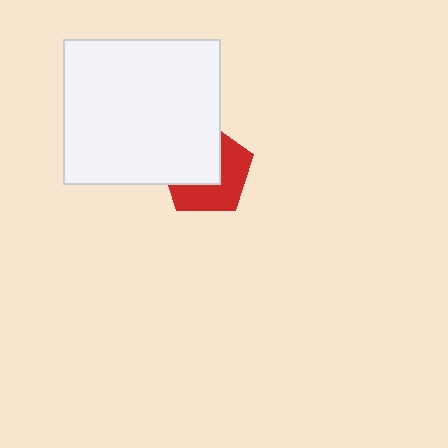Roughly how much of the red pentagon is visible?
About half of it is visible (roughly 49%).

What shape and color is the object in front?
The object in front is a white rectangle.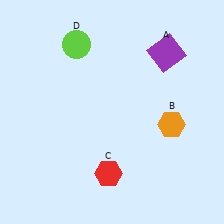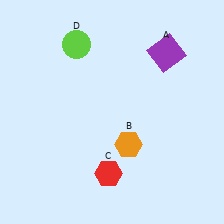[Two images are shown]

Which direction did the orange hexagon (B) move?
The orange hexagon (B) moved left.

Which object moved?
The orange hexagon (B) moved left.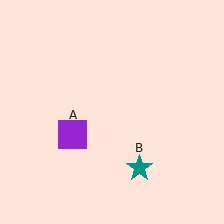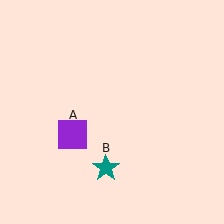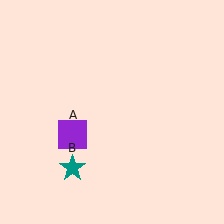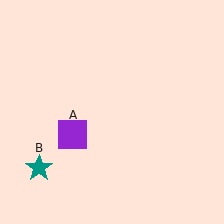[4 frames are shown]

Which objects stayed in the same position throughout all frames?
Purple square (object A) remained stationary.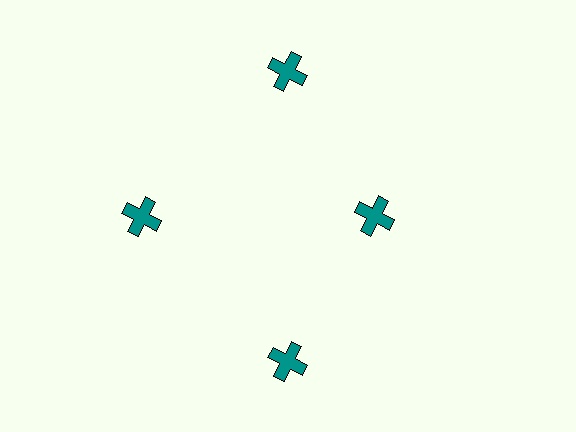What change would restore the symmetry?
The symmetry would be restored by moving it outward, back onto the ring so that all 4 crosses sit at equal angles and equal distance from the center.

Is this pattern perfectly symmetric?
No. The 4 teal crosses are arranged in a ring, but one element near the 3 o'clock position is pulled inward toward the center, breaking the 4-fold rotational symmetry.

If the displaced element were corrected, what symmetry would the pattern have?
It would have 4-fold rotational symmetry — the pattern would map onto itself every 90 degrees.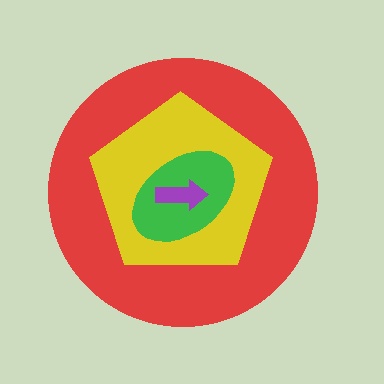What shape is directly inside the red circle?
The yellow pentagon.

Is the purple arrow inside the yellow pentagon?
Yes.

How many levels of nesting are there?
4.